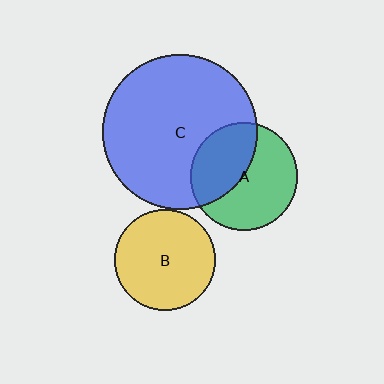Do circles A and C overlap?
Yes.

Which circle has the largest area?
Circle C (blue).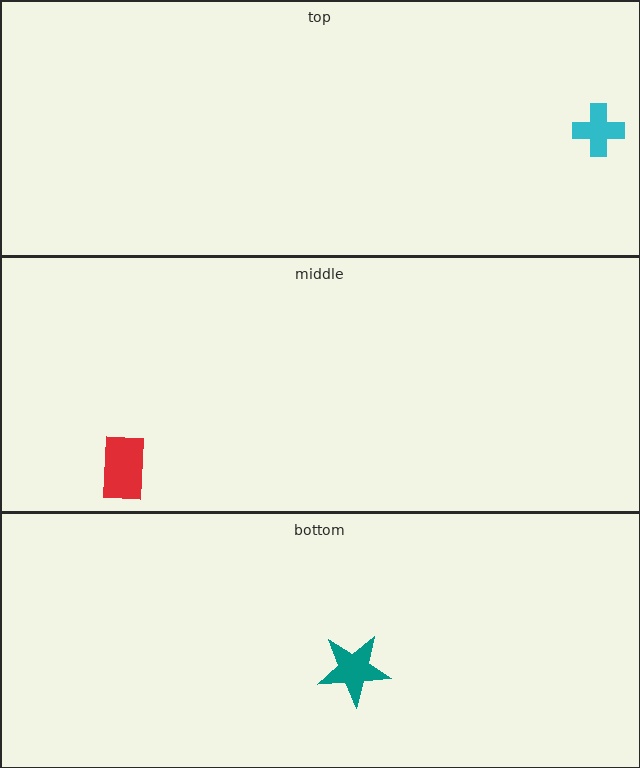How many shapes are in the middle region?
1.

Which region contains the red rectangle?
The middle region.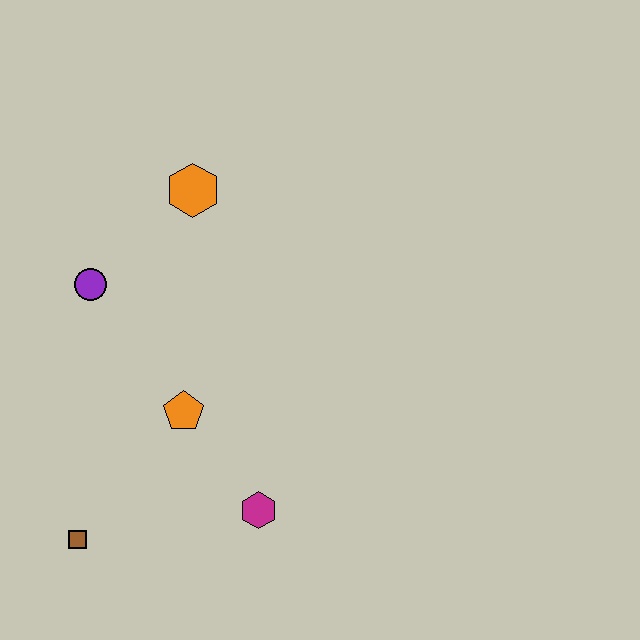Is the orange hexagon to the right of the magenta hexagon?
No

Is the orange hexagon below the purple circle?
No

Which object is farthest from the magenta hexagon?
The orange hexagon is farthest from the magenta hexagon.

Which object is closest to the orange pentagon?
The magenta hexagon is closest to the orange pentagon.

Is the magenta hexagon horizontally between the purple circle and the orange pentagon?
No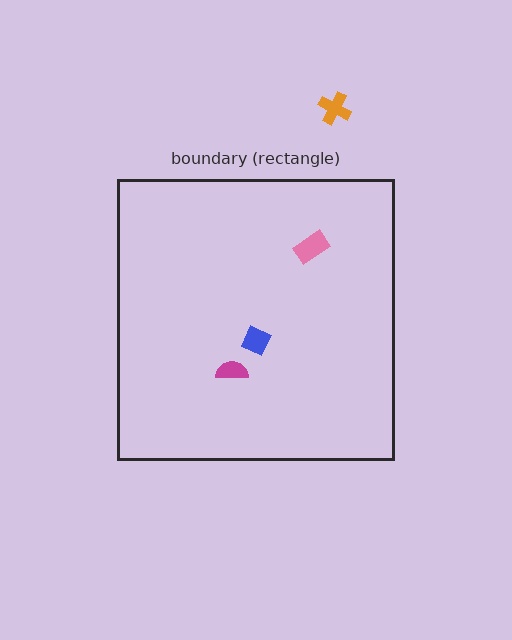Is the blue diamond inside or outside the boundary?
Inside.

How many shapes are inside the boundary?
3 inside, 1 outside.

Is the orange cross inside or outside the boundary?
Outside.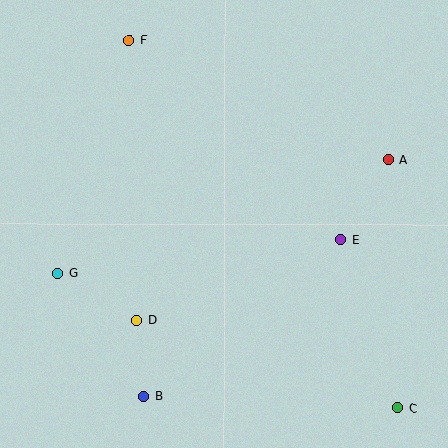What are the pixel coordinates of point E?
Point E is at (341, 240).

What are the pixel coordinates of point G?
Point G is at (57, 273).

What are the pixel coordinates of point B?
Point B is at (143, 396).